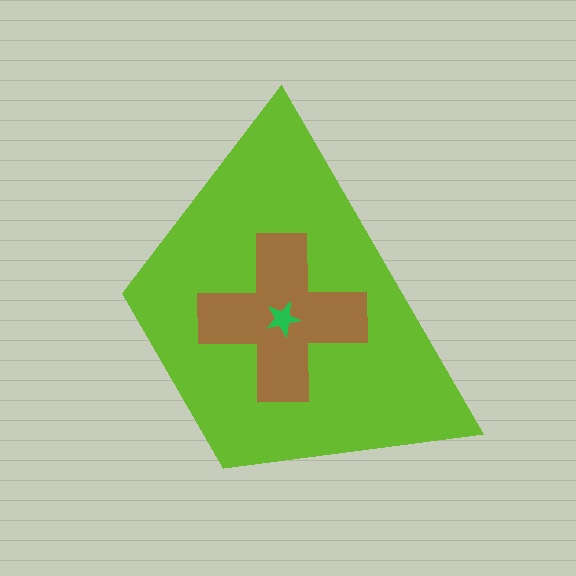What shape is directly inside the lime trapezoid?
The brown cross.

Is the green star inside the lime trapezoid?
Yes.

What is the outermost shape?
The lime trapezoid.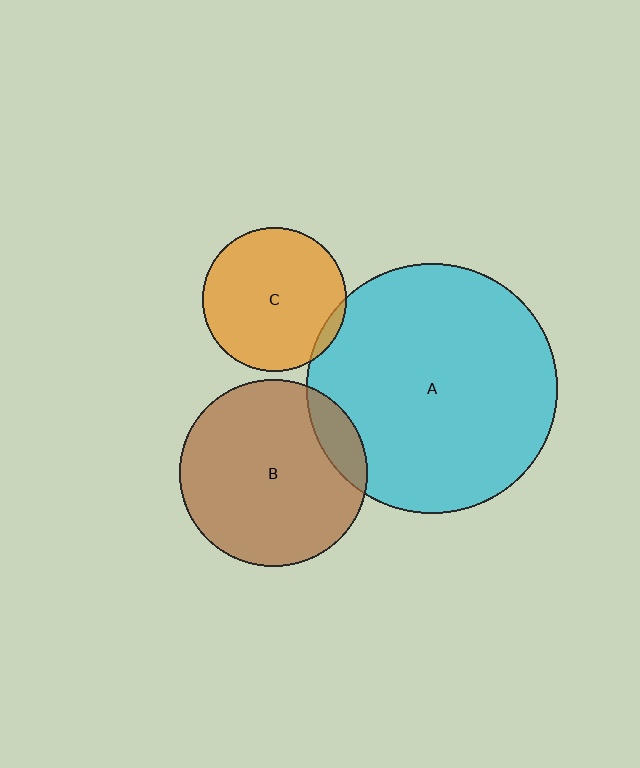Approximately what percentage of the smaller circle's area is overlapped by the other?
Approximately 5%.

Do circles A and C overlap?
Yes.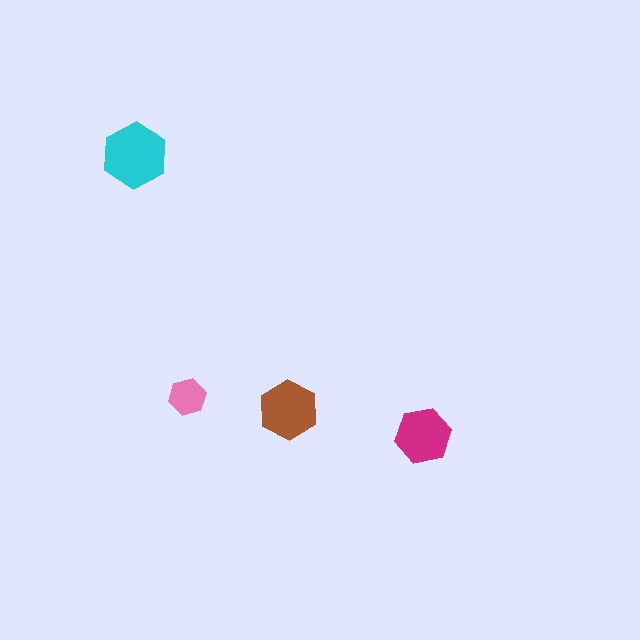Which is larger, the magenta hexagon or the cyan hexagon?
The cyan one.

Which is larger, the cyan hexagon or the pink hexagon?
The cyan one.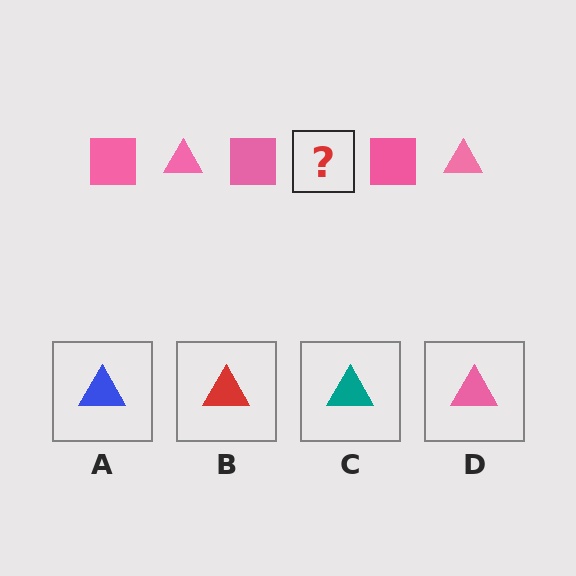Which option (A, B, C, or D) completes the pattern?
D.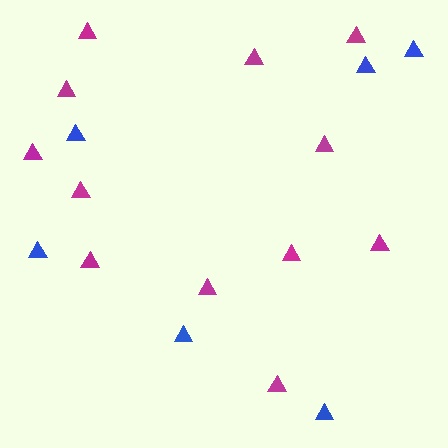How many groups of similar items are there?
There are 2 groups: one group of blue triangles (6) and one group of magenta triangles (12).